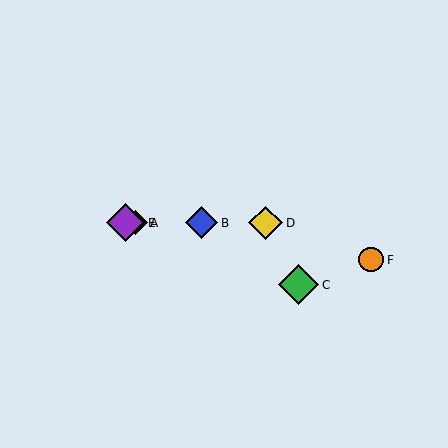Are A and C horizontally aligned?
No, A is at y≈223 and C is at y≈285.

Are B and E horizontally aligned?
Yes, both are at y≈223.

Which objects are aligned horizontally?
Objects A, B, D, E are aligned horizontally.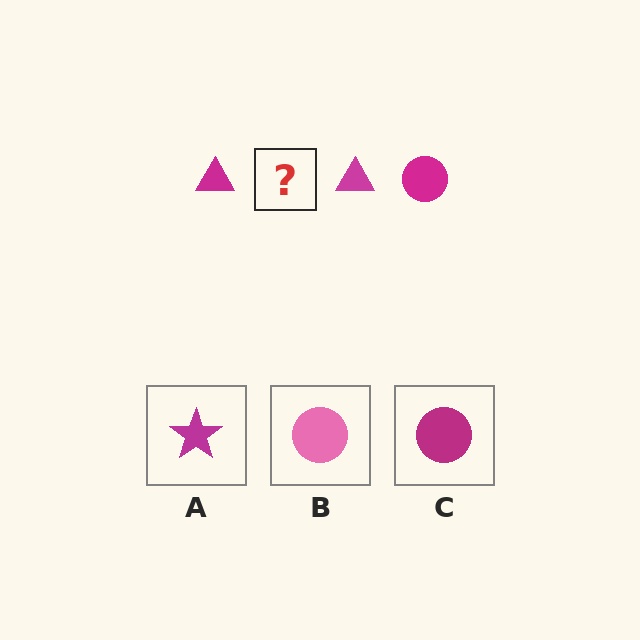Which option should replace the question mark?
Option C.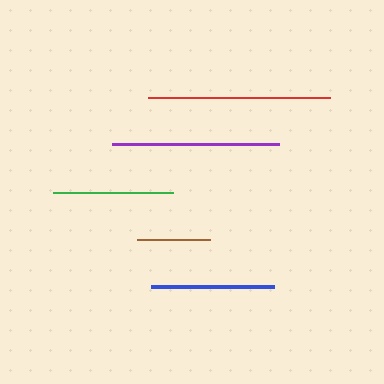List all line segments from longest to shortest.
From longest to shortest: red, purple, blue, green, brown.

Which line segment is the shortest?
The brown line is the shortest at approximately 73 pixels.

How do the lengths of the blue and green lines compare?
The blue and green lines are approximately the same length.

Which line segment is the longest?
The red line is the longest at approximately 182 pixels.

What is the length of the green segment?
The green segment is approximately 121 pixels long.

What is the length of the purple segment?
The purple segment is approximately 167 pixels long.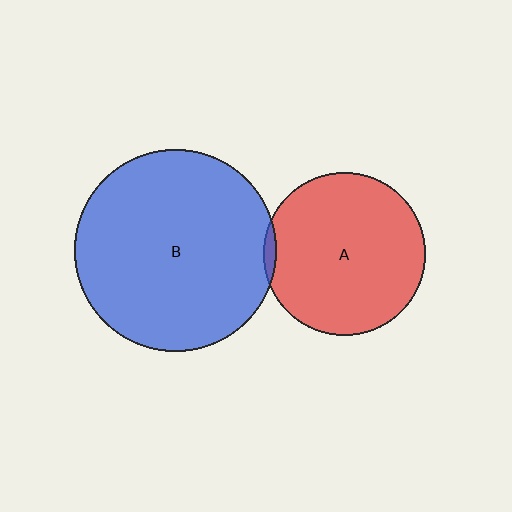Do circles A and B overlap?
Yes.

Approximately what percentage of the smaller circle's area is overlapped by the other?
Approximately 5%.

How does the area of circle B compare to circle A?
Approximately 1.5 times.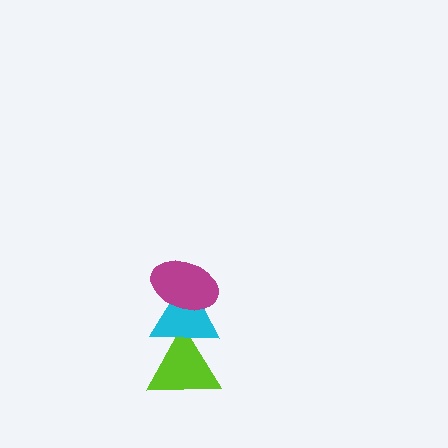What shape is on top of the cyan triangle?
The magenta ellipse is on top of the cyan triangle.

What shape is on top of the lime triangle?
The cyan triangle is on top of the lime triangle.